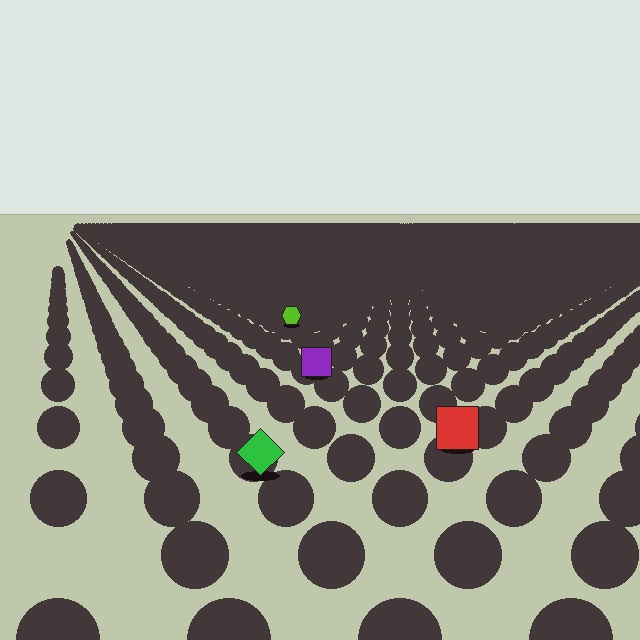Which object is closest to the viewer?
The green diamond is closest. The texture marks near it are larger and more spread out.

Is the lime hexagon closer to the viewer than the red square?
No. The red square is closer — you can tell from the texture gradient: the ground texture is coarser near it.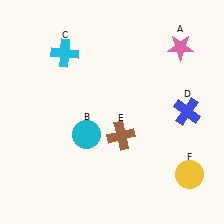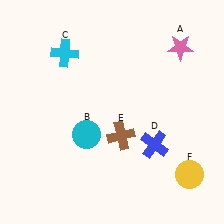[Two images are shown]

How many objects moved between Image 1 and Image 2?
1 object moved between the two images.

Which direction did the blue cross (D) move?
The blue cross (D) moved down.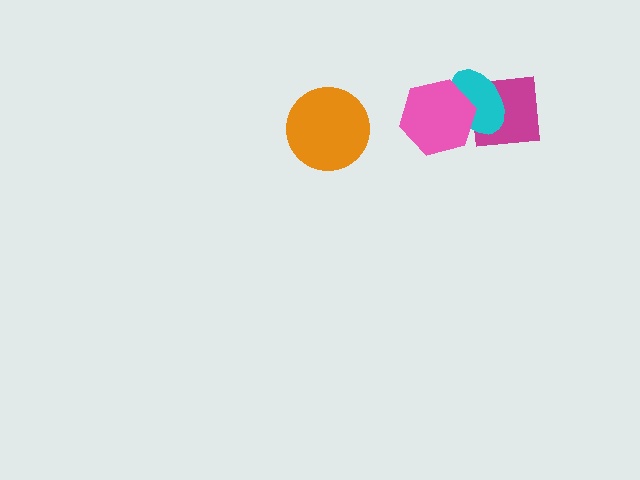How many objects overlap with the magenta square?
2 objects overlap with the magenta square.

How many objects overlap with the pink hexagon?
2 objects overlap with the pink hexagon.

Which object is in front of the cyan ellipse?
The pink hexagon is in front of the cyan ellipse.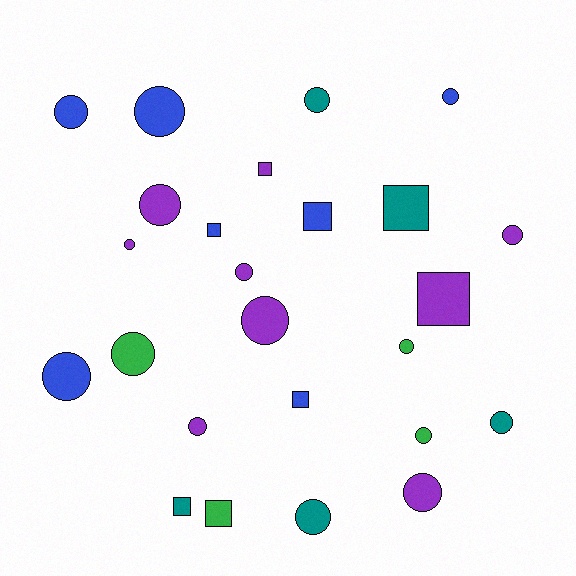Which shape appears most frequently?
Circle, with 17 objects.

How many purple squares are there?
There are 2 purple squares.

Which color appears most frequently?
Purple, with 9 objects.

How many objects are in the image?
There are 25 objects.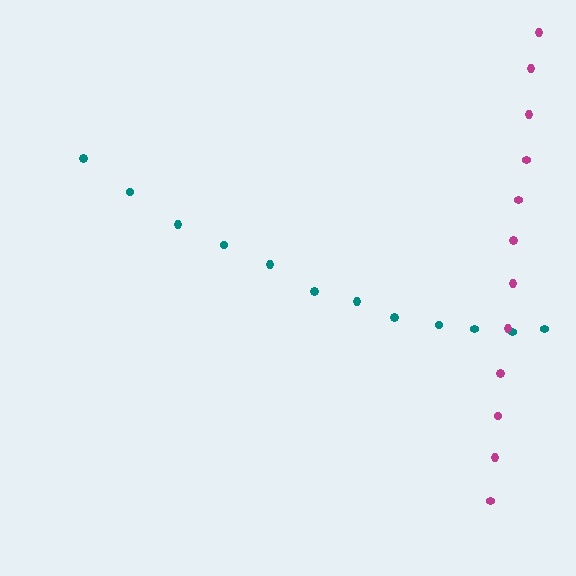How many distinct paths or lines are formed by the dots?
There are 2 distinct paths.